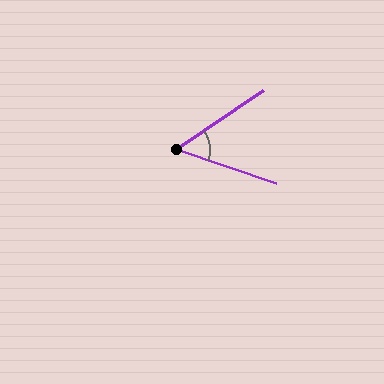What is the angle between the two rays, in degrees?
Approximately 53 degrees.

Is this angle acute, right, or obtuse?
It is acute.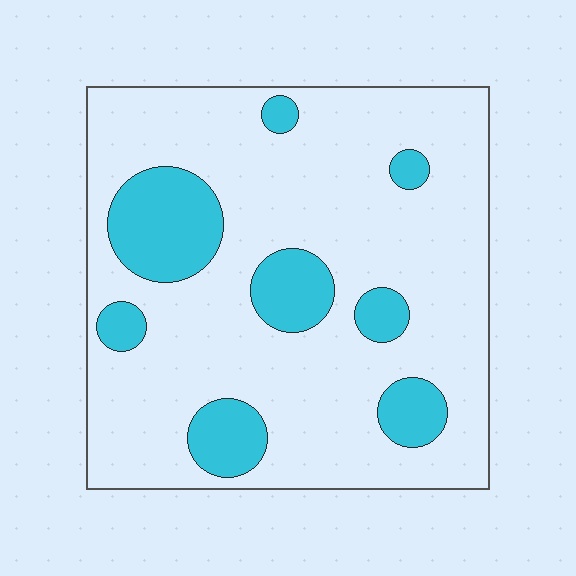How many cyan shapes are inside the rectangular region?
8.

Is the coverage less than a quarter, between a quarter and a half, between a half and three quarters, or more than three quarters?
Less than a quarter.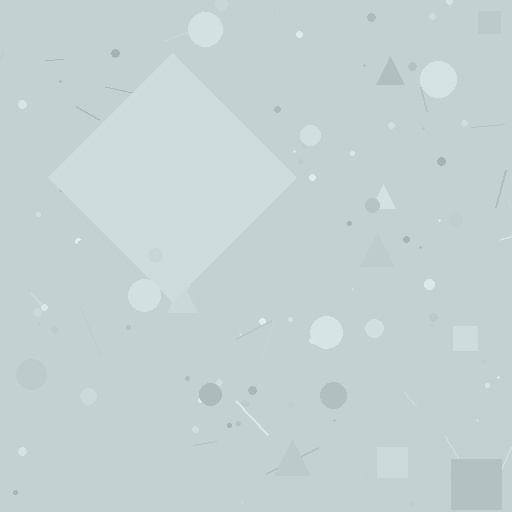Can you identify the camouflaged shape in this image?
The camouflaged shape is a diamond.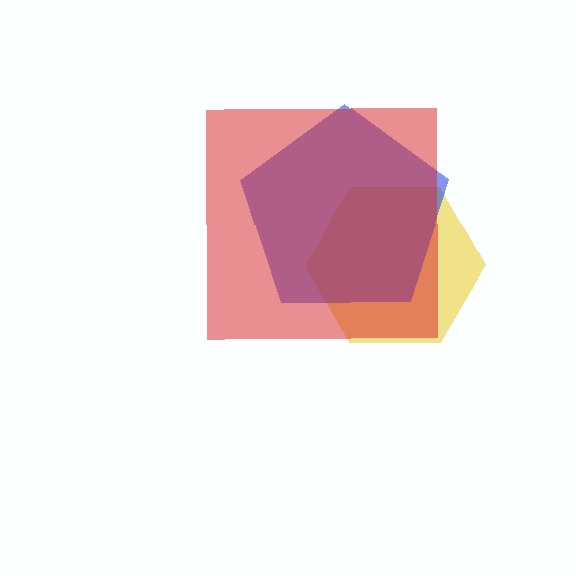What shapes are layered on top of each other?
The layered shapes are: a yellow hexagon, a blue pentagon, a red square.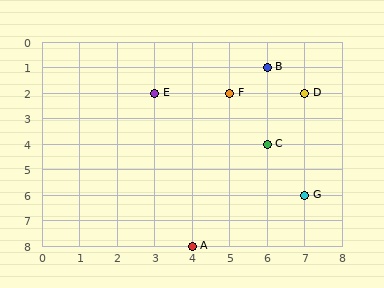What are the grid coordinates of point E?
Point E is at grid coordinates (3, 2).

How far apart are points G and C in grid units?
Points G and C are 1 column and 2 rows apart (about 2.2 grid units diagonally).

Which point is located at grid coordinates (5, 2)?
Point F is at (5, 2).